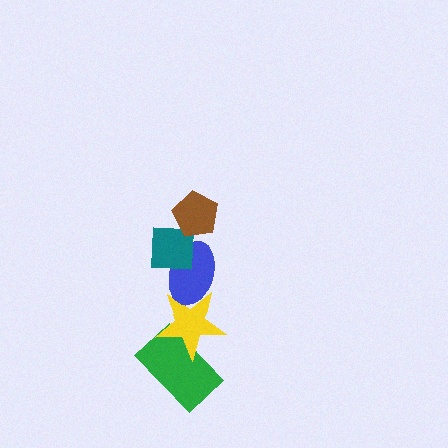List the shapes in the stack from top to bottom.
From top to bottom: the brown pentagon, the teal square, the blue ellipse, the yellow star, the green rectangle.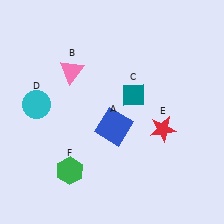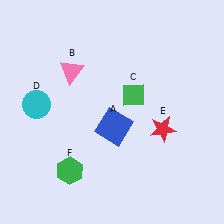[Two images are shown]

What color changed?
The diamond (C) changed from teal in Image 1 to green in Image 2.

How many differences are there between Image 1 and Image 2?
There is 1 difference between the two images.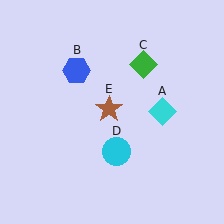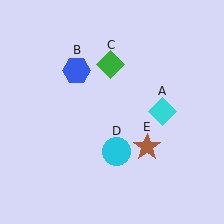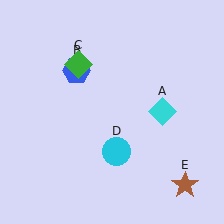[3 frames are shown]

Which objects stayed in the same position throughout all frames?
Cyan diamond (object A) and blue hexagon (object B) and cyan circle (object D) remained stationary.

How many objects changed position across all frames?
2 objects changed position: green diamond (object C), brown star (object E).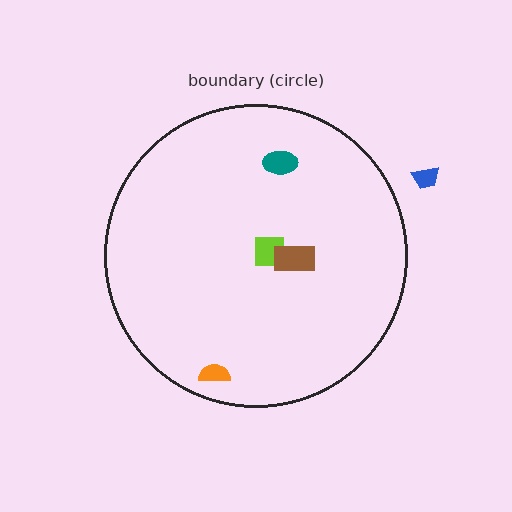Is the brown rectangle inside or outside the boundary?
Inside.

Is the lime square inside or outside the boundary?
Inside.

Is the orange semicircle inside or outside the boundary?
Inside.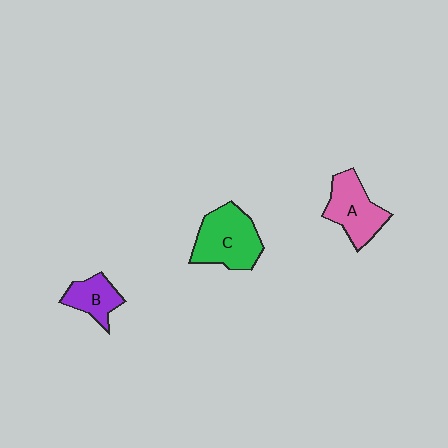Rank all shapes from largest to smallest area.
From largest to smallest: C (green), A (pink), B (purple).